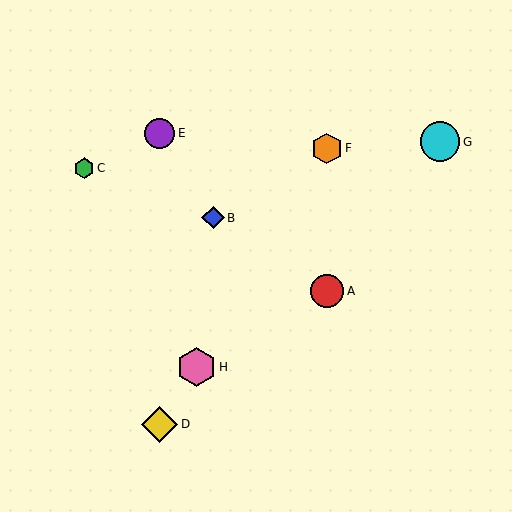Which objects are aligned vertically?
Objects D, E are aligned vertically.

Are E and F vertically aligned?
No, E is at x≈159 and F is at x≈327.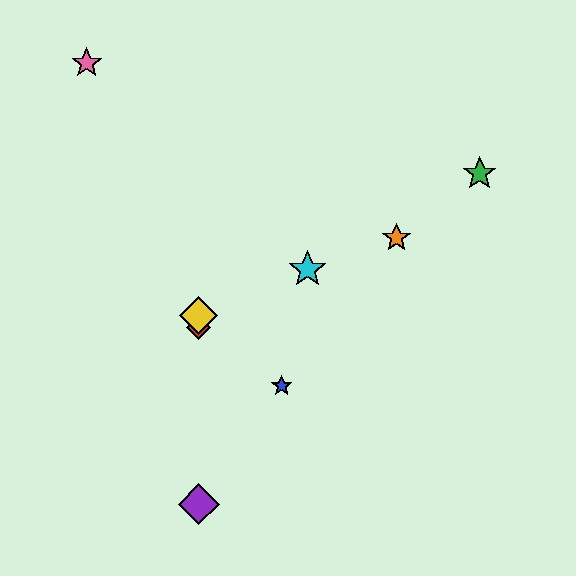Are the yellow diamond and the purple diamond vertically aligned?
Yes, both are at x≈199.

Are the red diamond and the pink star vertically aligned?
No, the red diamond is at x≈199 and the pink star is at x≈87.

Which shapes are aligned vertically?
The red diamond, the yellow diamond, the purple diamond are aligned vertically.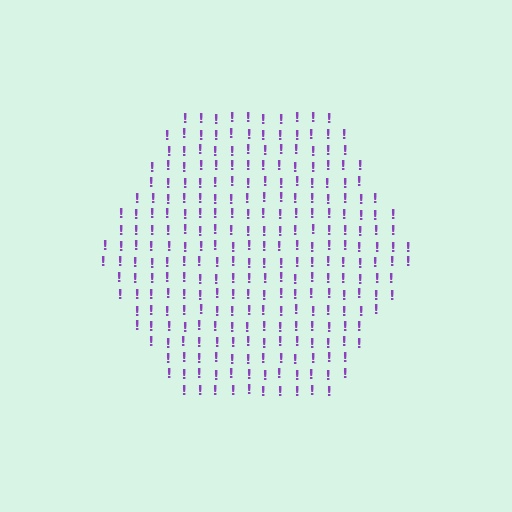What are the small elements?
The small elements are exclamation marks.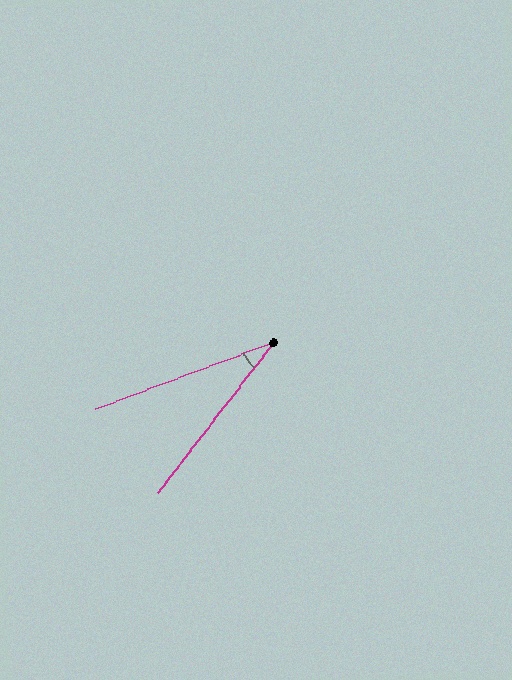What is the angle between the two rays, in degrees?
Approximately 32 degrees.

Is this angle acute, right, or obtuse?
It is acute.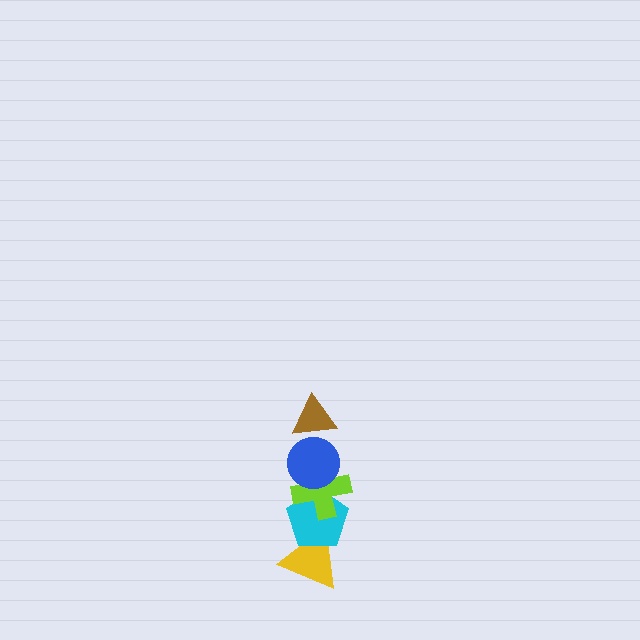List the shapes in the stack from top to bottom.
From top to bottom: the brown triangle, the blue circle, the lime cross, the cyan pentagon, the yellow triangle.